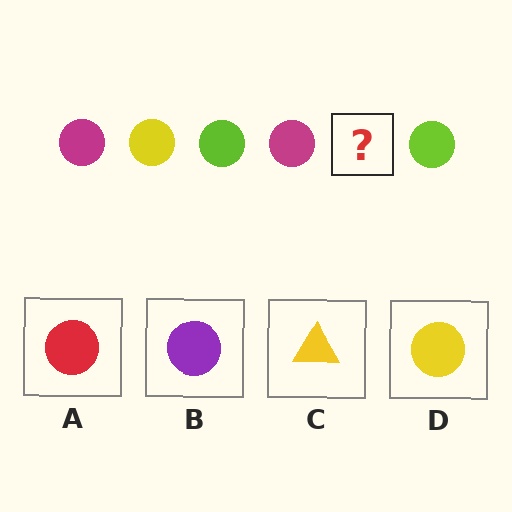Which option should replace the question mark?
Option D.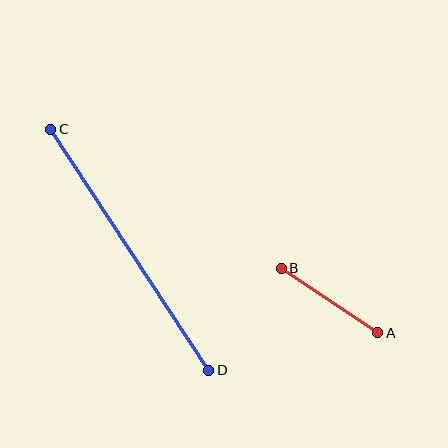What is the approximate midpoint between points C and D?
The midpoint is at approximately (130, 250) pixels.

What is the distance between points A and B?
The distance is approximately 116 pixels.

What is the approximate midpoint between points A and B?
The midpoint is at approximately (329, 301) pixels.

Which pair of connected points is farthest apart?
Points C and D are farthest apart.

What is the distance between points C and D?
The distance is approximately 288 pixels.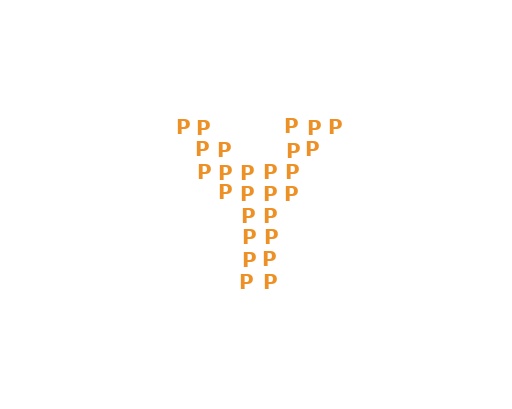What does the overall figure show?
The overall figure shows the letter Y.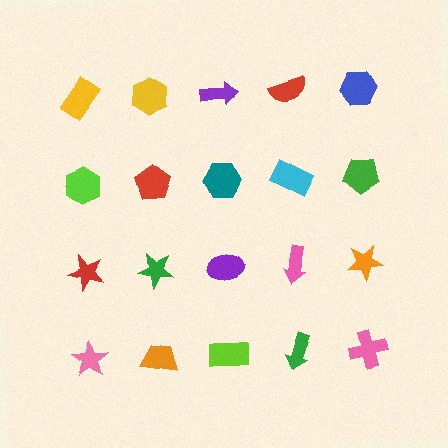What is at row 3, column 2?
A green star.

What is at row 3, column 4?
A pink arrow.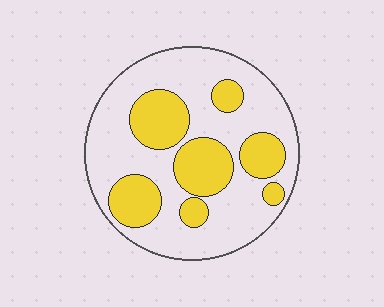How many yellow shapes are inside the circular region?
7.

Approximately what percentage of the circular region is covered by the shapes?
Approximately 30%.